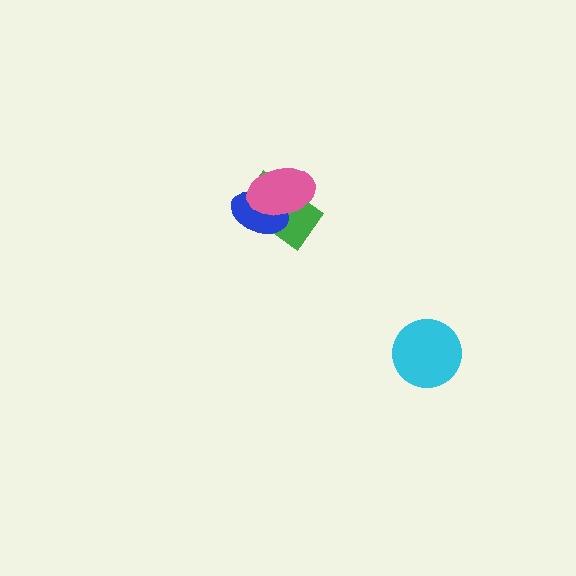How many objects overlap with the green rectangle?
2 objects overlap with the green rectangle.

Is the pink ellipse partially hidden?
No, no other shape covers it.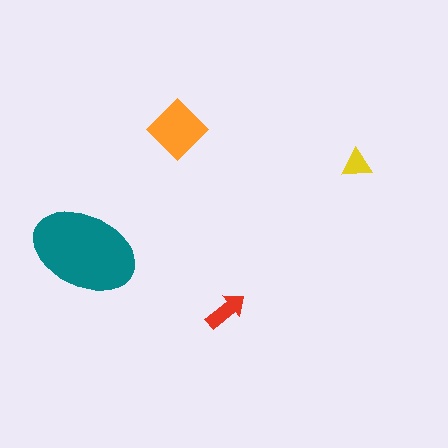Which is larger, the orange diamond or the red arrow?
The orange diamond.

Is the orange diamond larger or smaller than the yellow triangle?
Larger.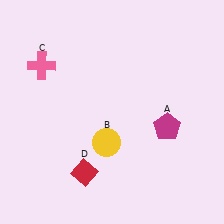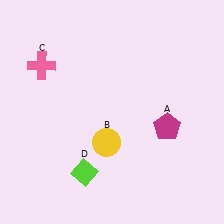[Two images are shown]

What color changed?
The diamond (D) changed from red in Image 1 to lime in Image 2.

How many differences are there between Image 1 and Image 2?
There is 1 difference between the two images.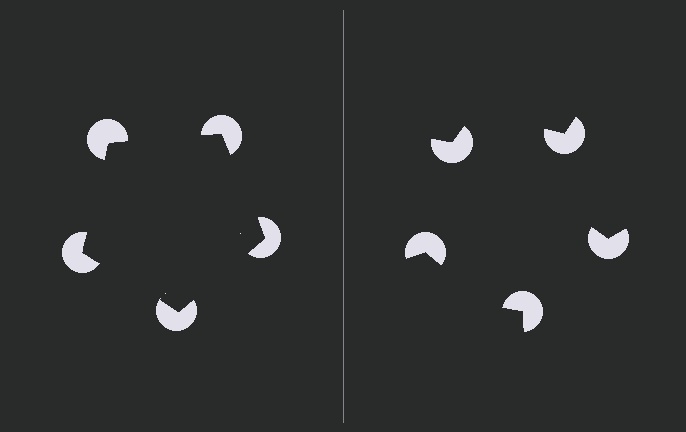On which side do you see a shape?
An illusory pentagon appears on the left side. On the right side the wedge cuts are rotated, so no coherent shape forms.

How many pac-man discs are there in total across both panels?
10 — 5 on each side.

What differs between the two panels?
The pac-man discs are positioned identically on both sides; only the wedge orientations differ. On the left they align to a pentagon; on the right they are misaligned.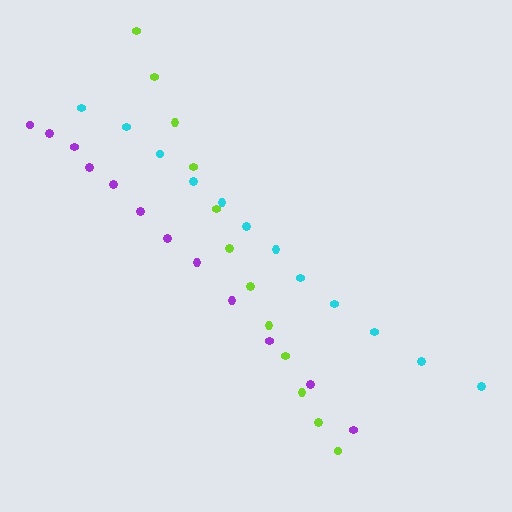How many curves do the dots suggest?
There are 3 distinct paths.